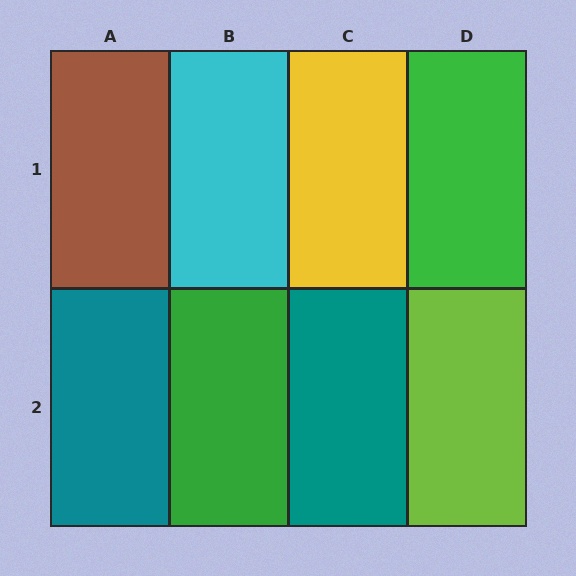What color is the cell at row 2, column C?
Teal.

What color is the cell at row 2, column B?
Green.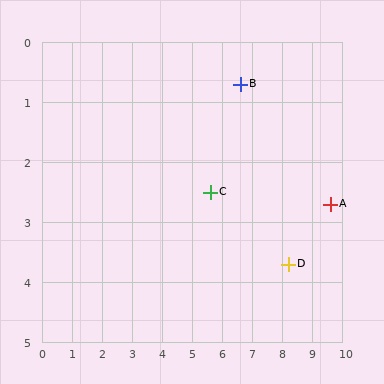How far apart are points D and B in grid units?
Points D and B are about 3.4 grid units apart.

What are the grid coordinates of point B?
Point B is at approximately (6.6, 0.7).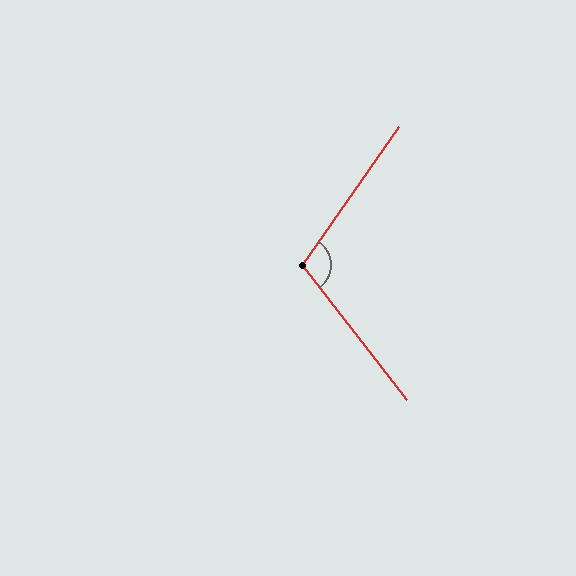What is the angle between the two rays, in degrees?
Approximately 108 degrees.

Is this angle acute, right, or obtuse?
It is obtuse.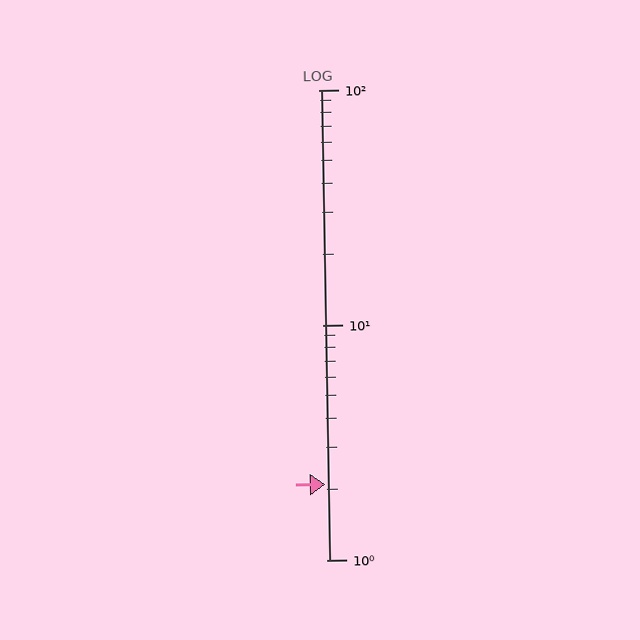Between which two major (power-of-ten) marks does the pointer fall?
The pointer is between 1 and 10.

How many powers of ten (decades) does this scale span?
The scale spans 2 decades, from 1 to 100.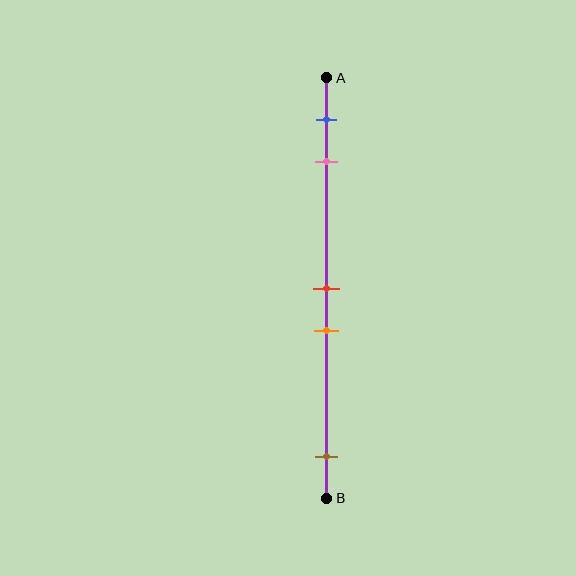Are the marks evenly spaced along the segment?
No, the marks are not evenly spaced.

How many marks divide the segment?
There are 5 marks dividing the segment.